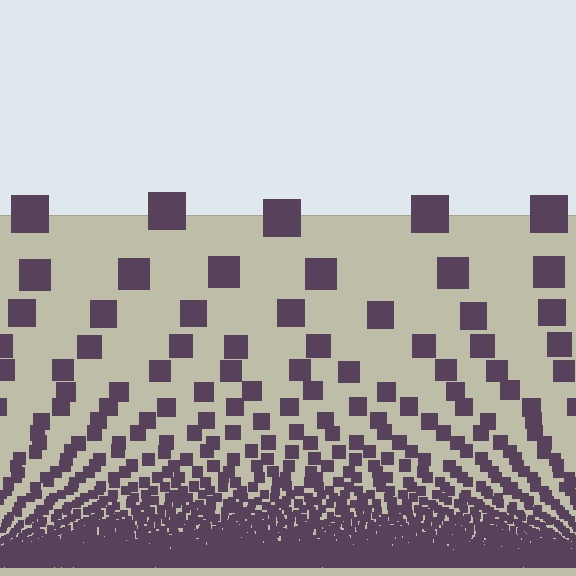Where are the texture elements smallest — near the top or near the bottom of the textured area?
Near the bottom.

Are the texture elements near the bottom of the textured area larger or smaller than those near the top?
Smaller. The gradient is inverted — elements near the bottom are smaller and denser.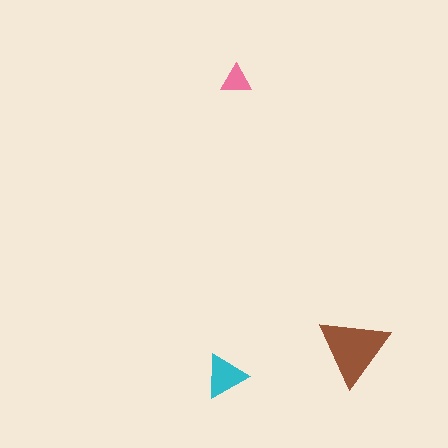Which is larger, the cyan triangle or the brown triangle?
The brown one.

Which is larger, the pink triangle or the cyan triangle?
The cyan one.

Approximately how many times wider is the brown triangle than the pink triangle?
About 2.5 times wider.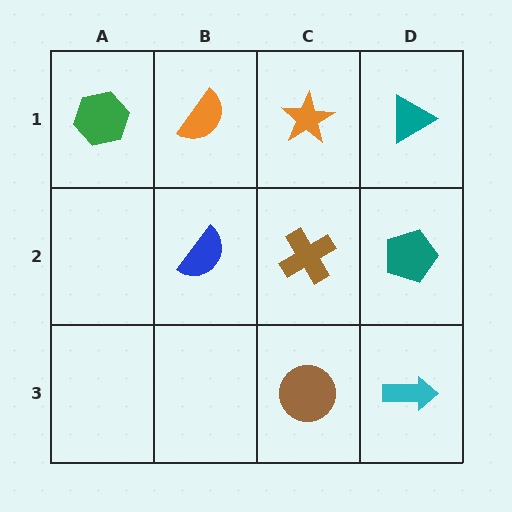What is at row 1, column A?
A green hexagon.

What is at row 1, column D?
A teal triangle.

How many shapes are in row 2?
3 shapes.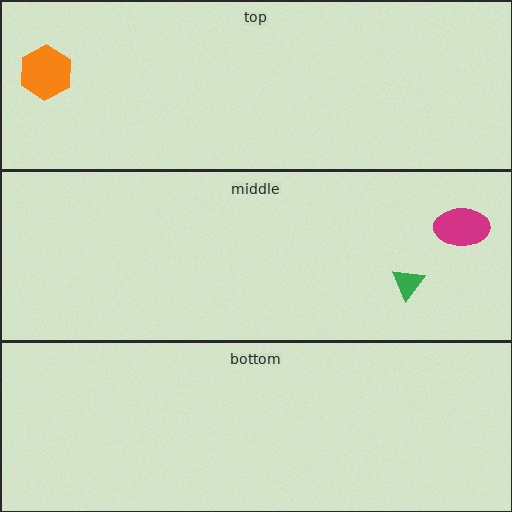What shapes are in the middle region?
The green triangle, the magenta ellipse.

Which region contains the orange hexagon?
The top region.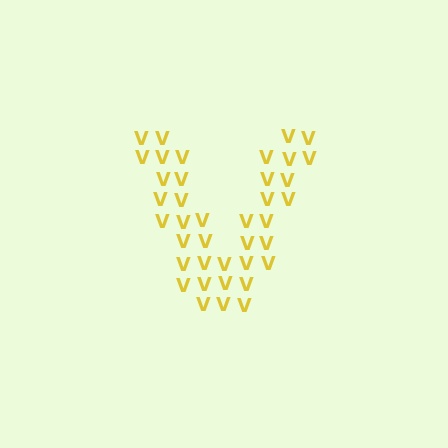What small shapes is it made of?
It is made of small letter V's.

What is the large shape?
The large shape is the letter V.